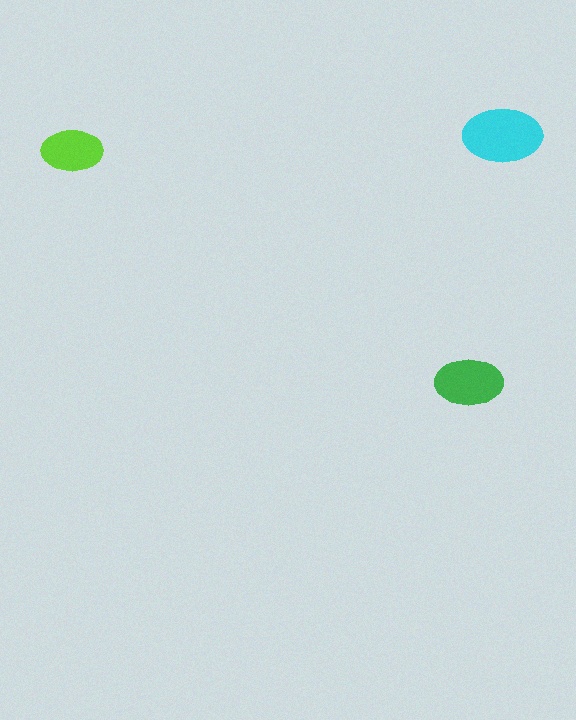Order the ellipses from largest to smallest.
the cyan one, the green one, the lime one.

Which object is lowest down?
The green ellipse is bottommost.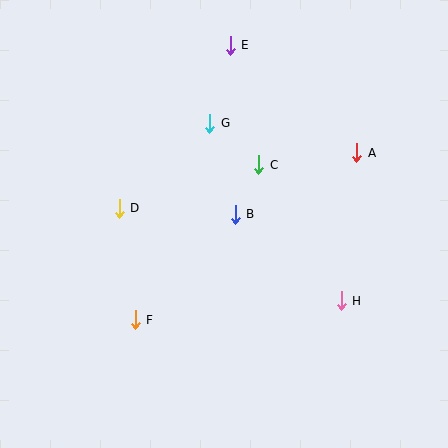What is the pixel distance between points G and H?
The distance between G and H is 221 pixels.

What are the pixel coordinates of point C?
Point C is at (259, 165).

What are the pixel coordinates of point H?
Point H is at (341, 301).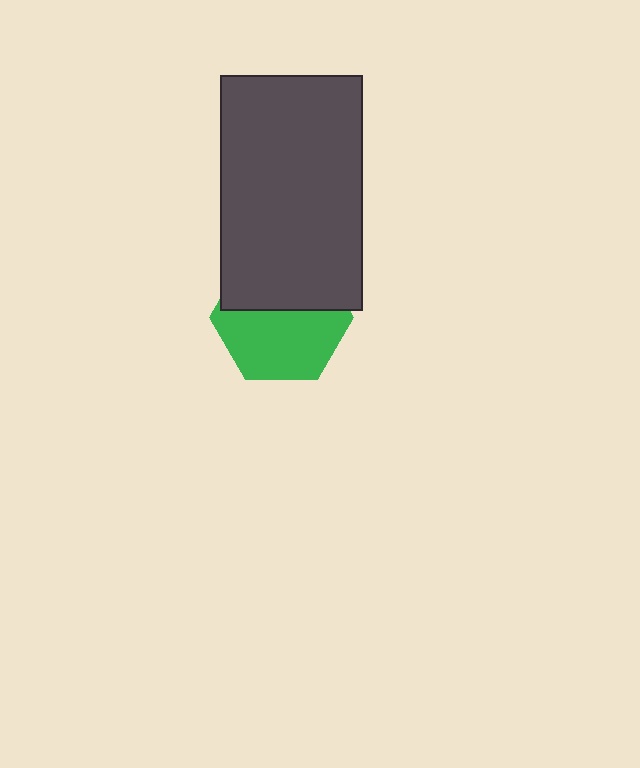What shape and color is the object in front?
The object in front is a dark gray rectangle.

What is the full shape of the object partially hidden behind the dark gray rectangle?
The partially hidden object is a green hexagon.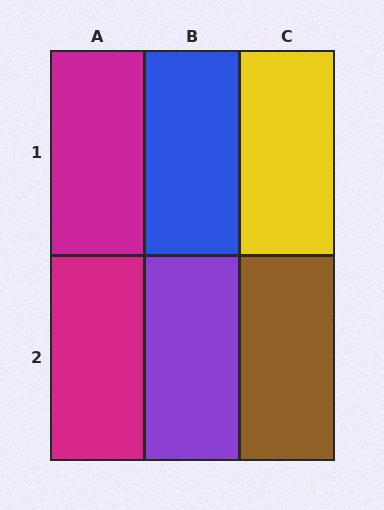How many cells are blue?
1 cell is blue.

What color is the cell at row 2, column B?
Purple.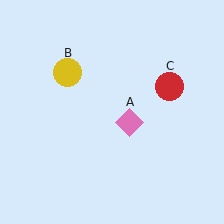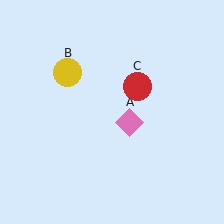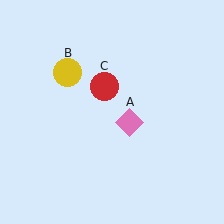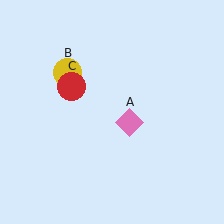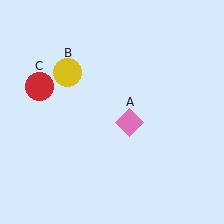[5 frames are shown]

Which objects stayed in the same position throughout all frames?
Pink diamond (object A) and yellow circle (object B) remained stationary.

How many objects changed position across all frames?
1 object changed position: red circle (object C).